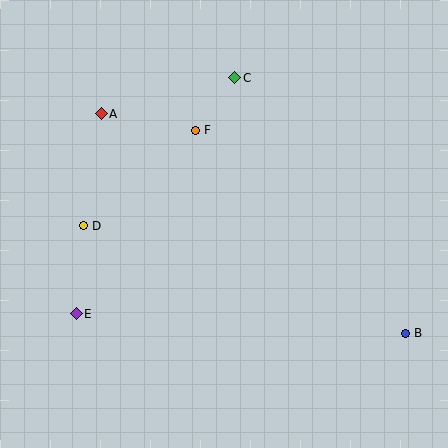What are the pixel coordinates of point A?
Point A is at (101, 114).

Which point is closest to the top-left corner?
Point A is closest to the top-left corner.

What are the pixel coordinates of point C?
Point C is at (235, 78).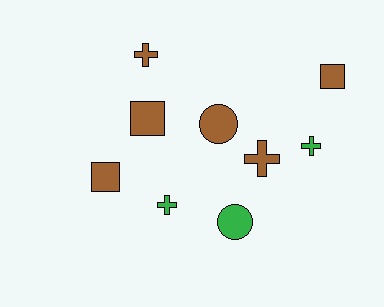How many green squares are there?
There are no green squares.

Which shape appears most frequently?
Cross, with 4 objects.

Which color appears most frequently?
Brown, with 6 objects.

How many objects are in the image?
There are 9 objects.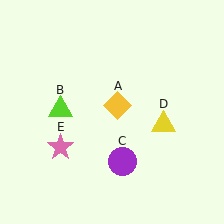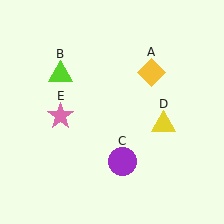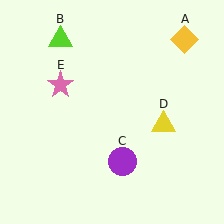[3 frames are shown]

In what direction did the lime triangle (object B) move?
The lime triangle (object B) moved up.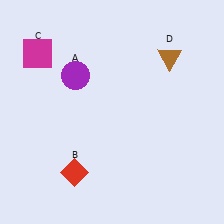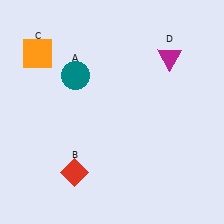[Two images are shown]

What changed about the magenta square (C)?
In Image 1, C is magenta. In Image 2, it changed to orange.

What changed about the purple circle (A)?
In Image 1, A is purple. In Image 2, it changed to teal.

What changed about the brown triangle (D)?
In Image 1, D is brown. In Image 2, it changed to magenta.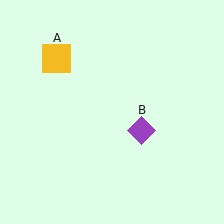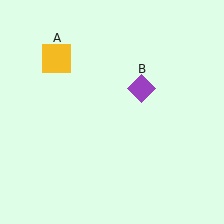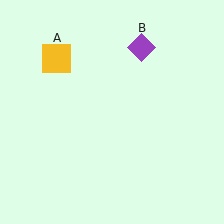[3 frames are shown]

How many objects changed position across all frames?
1 object changed position: purple diamond (object B).